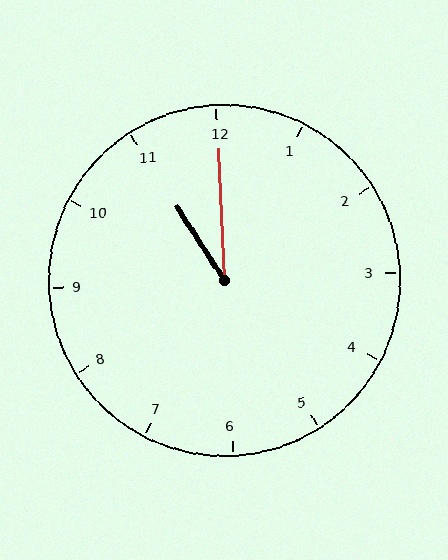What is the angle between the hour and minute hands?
Approximately 30 degrees.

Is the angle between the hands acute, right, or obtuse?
It is acute.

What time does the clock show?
11:00.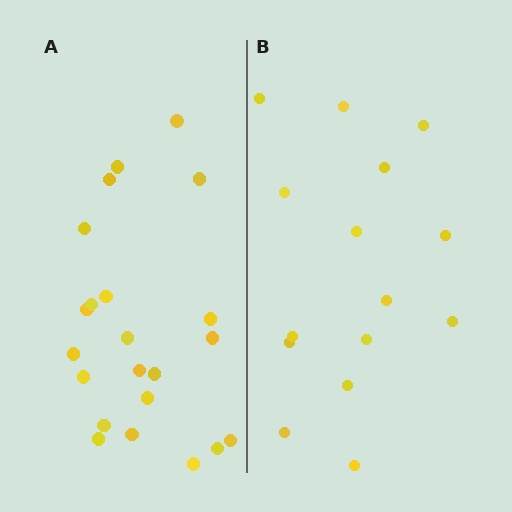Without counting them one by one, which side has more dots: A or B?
Region A (the left region) has more dots.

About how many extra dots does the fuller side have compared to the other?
Region A has roughly 8 or so more dots than region B.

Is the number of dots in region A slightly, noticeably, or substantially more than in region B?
Region A has substantially more. The ratio is roughly 1.5 to 1.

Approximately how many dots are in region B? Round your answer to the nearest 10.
About 20 dots. (The exact count is 15, which rounds to 20.)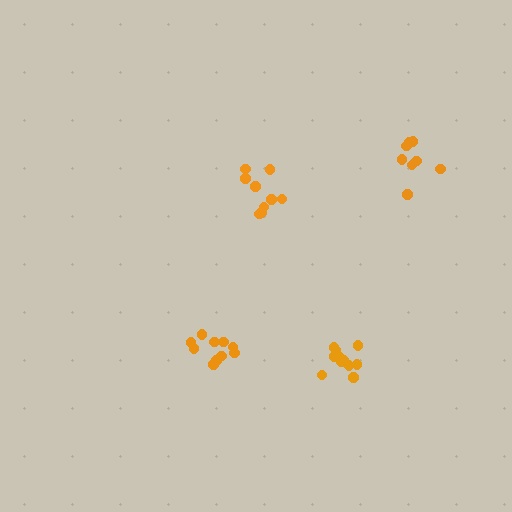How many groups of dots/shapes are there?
There are 4 groups.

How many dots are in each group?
Group 1: 11 dots, Group 2: 9 dots, Group 3: 8 dots, Group 4: 11 dots (39 total).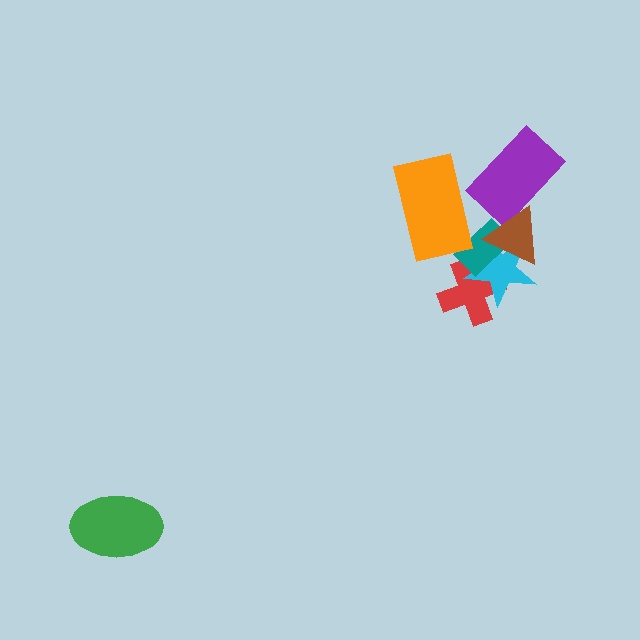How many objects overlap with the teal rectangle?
4 objects overlap with the teal rectangle.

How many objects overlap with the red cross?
2 objects overlap with the red cross.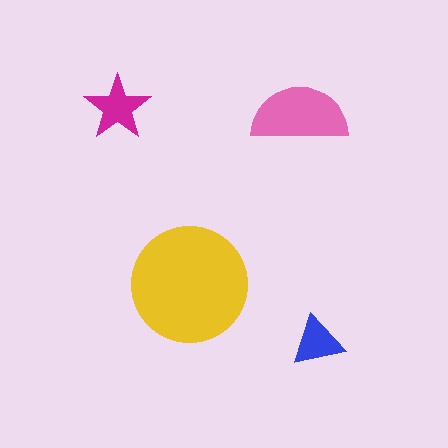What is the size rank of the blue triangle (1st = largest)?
4th.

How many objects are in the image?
There are 4 objects in the image.